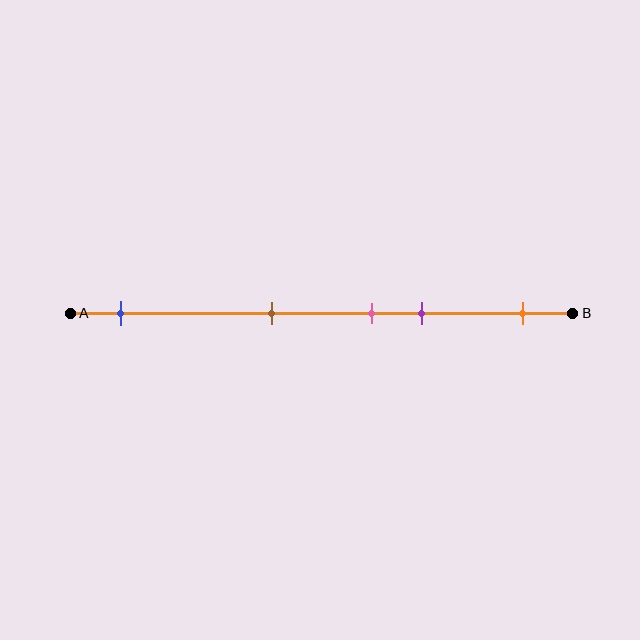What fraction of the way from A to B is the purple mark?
The purple mark is approximately 70% (0.7) of the way from A to B.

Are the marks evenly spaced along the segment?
No, the marks are not evenly spaced.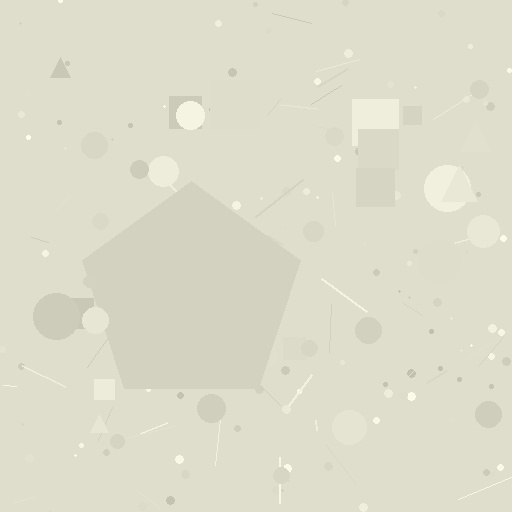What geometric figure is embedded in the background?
A pentagon is embedded in the background.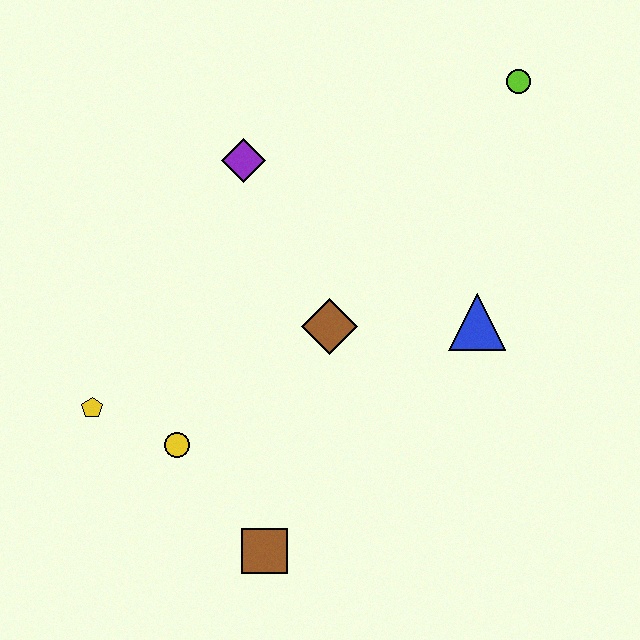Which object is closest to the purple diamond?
The brown diamond is closest to the purple diamond.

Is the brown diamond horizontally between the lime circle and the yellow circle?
Yes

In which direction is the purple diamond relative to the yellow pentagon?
The purple diamond is above the yellow pentagon.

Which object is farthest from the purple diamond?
The brown square is farthest from the purple diamond.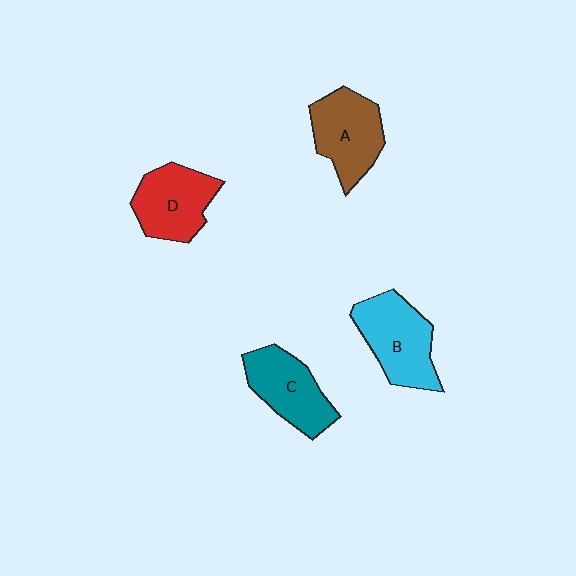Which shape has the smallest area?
Shape C (teal).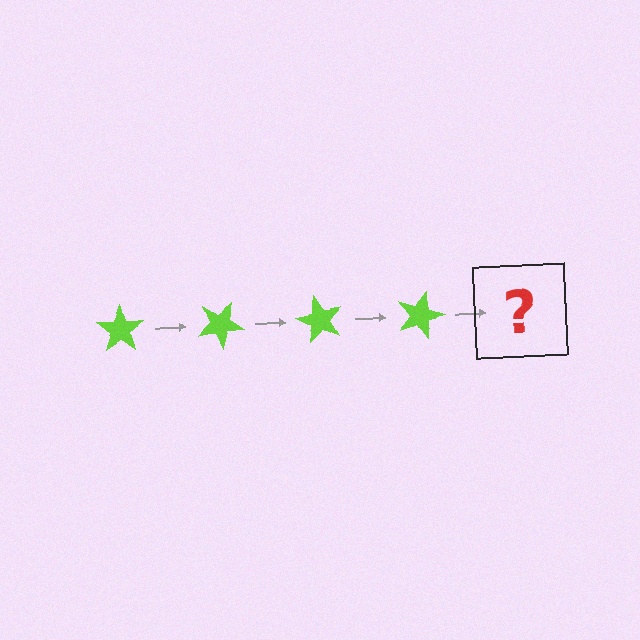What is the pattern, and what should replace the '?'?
The pattern is that the star rotates 30 degrees each step. The '?' should be a lime star rotated 120 degrees.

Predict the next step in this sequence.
The next step is a lime star rotated 120 degrees.